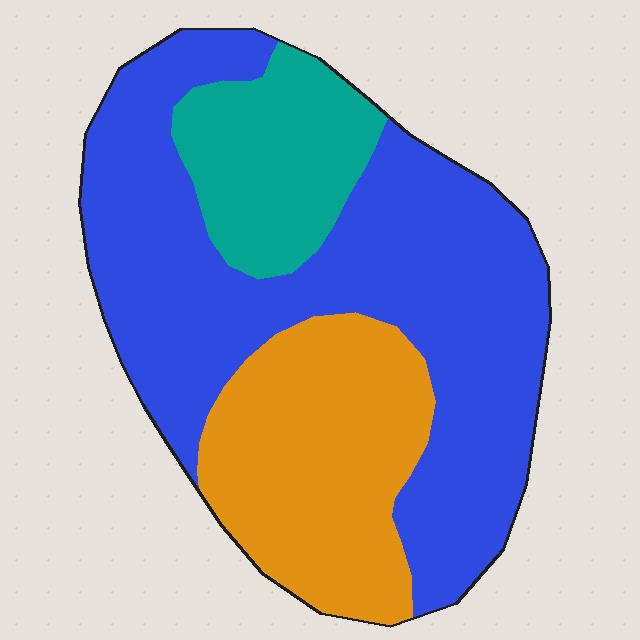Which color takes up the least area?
Teal, at roughly 15%.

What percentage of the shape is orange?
Orange takes up about one quarter (1/4) of the shape.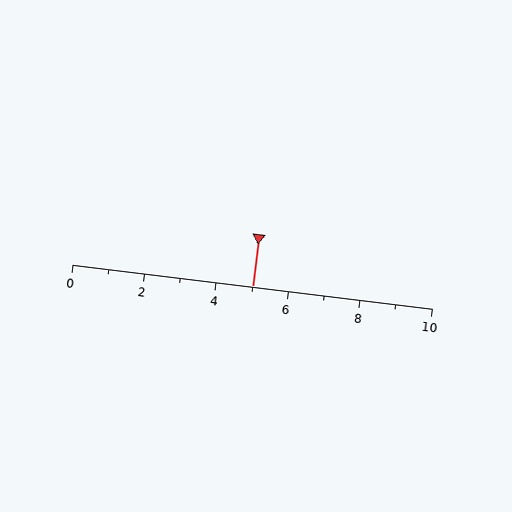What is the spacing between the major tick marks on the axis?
The major ticks are spaced 2 apart.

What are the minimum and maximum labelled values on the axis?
The axis runs from 0 to 10.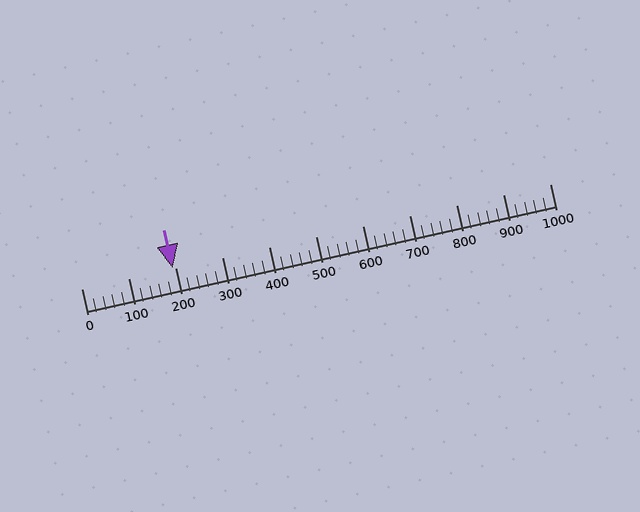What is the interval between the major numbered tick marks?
The major tick marks are spaced 100 units apart.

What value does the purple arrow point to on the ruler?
The purple arrow points to approximately 195.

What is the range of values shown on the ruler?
The ruler shows values from 0 to 1000.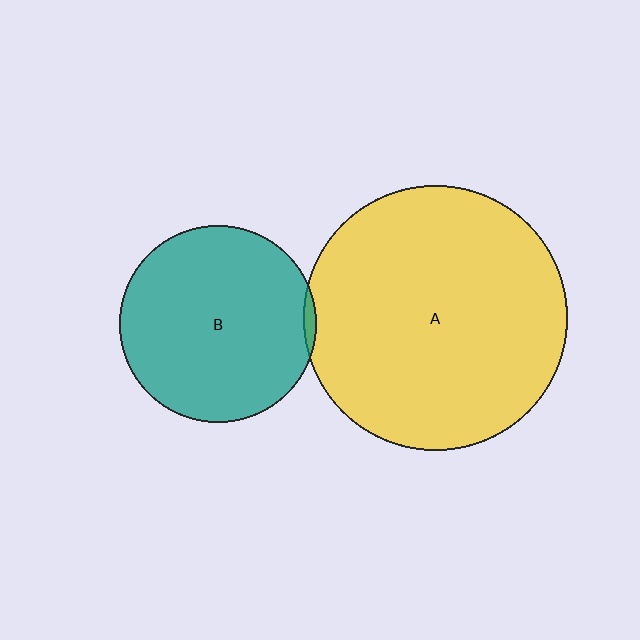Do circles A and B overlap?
Yes.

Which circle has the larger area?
Circle A (yellow).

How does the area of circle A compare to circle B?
Approximately 1.8 times.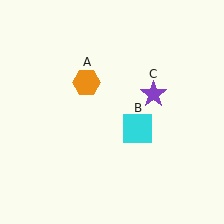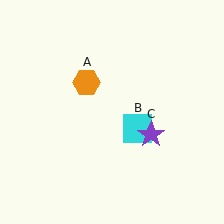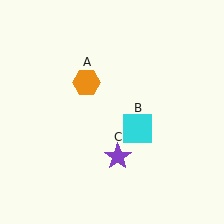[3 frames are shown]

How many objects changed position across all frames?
1 object changed position: purple star (object C).